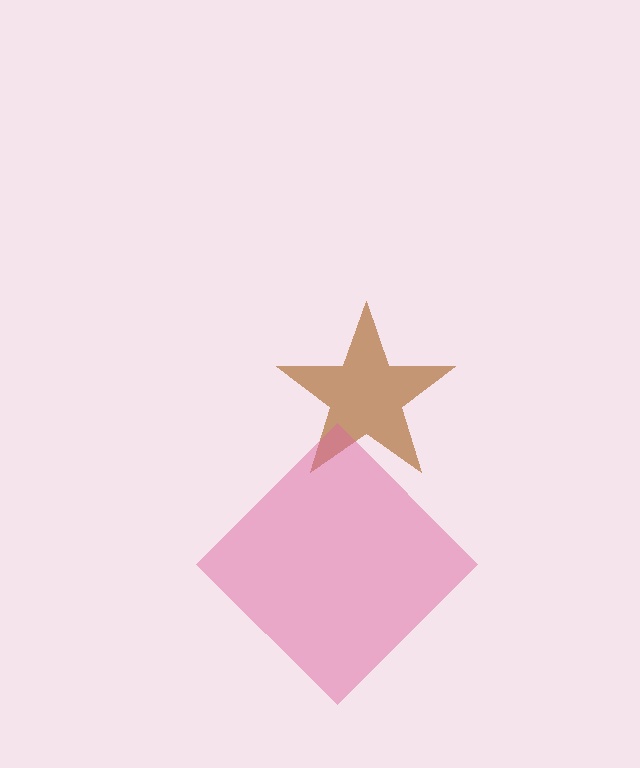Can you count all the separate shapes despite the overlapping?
Yes, there are 2 separate shapes.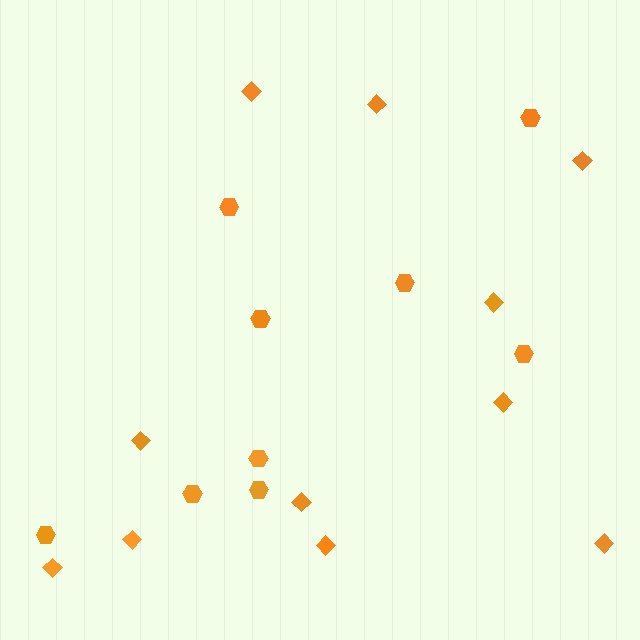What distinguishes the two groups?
There are 2 groups: one group of hexagons (9) and one group of diamonds (11).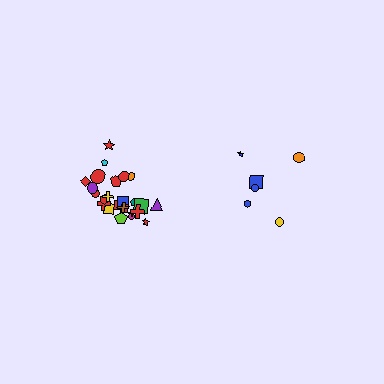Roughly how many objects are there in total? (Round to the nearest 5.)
Roughly 30 objects in total.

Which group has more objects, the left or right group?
The left group.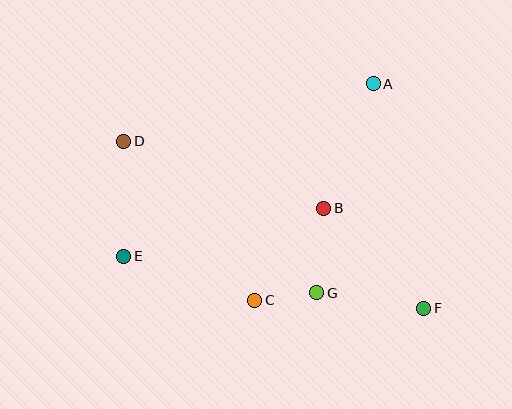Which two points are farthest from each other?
Points D and F are farthest from each other.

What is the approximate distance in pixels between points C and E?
The distance between C and E is approximately 138 pixels.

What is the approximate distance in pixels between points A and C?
The distance between A and C is approximately 247 pixels.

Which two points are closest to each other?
Points C and G are closest to each other.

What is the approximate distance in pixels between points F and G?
The distance between F and G is approximately 108 pixels.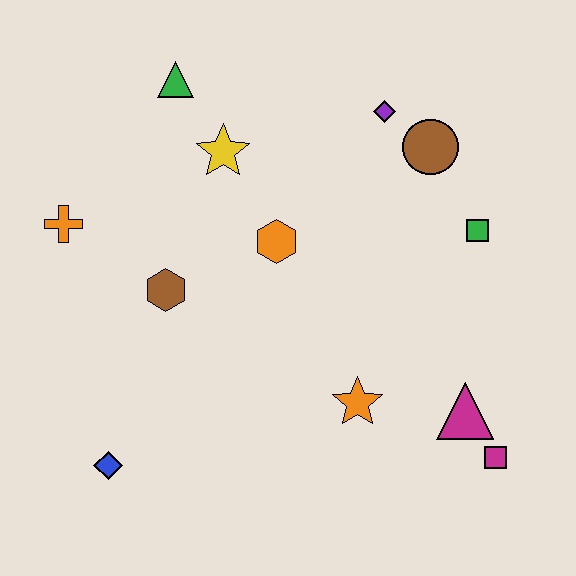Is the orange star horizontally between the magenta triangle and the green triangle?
Yes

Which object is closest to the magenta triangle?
The magenta square is closest to the magenta triangle.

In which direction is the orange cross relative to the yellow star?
The orange cross is to the left of the yellow star.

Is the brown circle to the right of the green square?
No